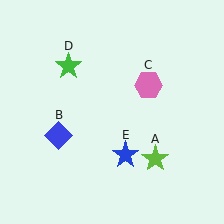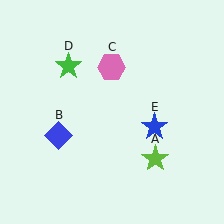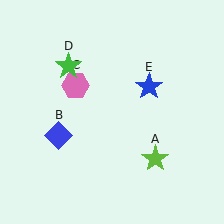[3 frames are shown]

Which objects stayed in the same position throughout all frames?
Lime star (object A) and blue diamond (object B) and green star (object D) remained stationary.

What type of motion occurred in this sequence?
The pink hexagon (object C), blue star (object E) rotated counterclockwise around the center of the scene.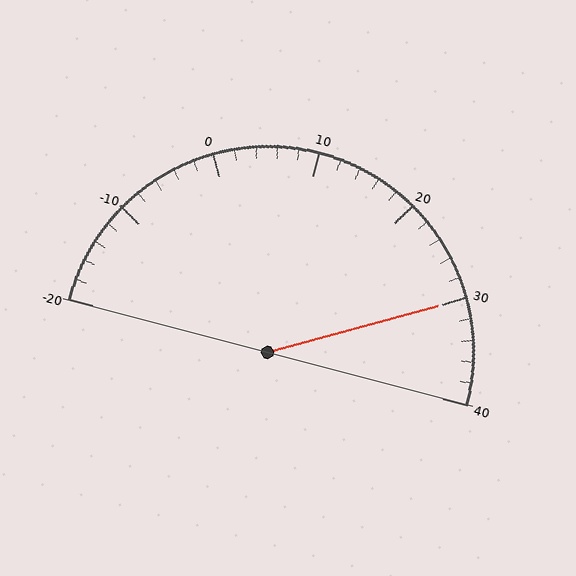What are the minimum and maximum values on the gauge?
The gauge ranges from -20 to 40.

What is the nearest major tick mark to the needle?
The nearest major tick mark is 30.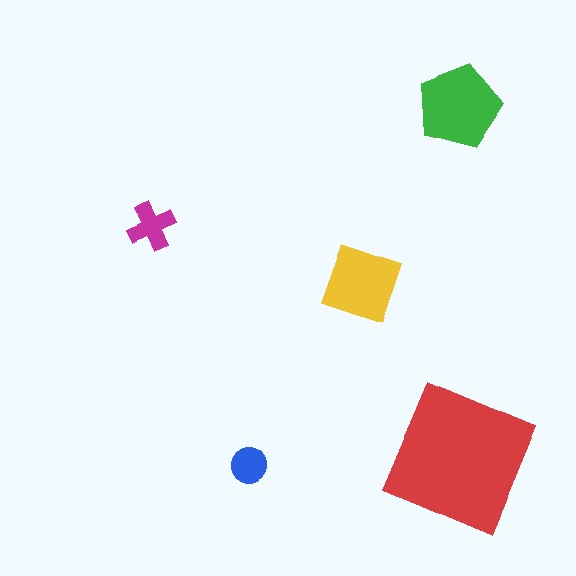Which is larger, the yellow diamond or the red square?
The red square.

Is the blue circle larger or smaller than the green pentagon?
Smaller.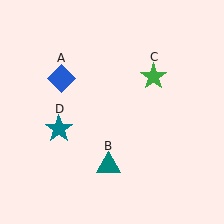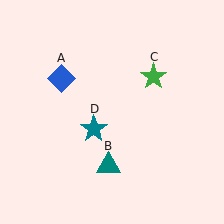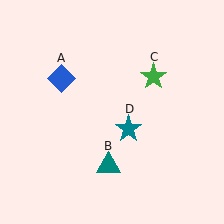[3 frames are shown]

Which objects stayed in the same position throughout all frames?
Blue diamond (object A) and teal triangle (object B) and green star (object C) remained stationary.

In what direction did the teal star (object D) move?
The teal star (object D) moved right.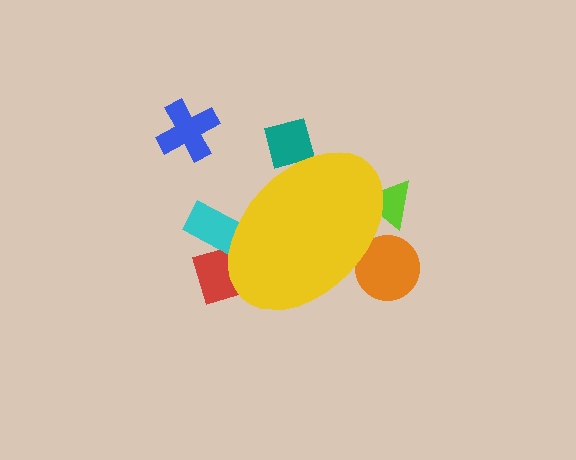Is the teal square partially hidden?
Yes, the teal square is partially hidden behind the yellow ellipse.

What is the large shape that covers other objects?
A yellow ellipse.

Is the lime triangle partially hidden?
Yes, the lime triangle is partially hidden behind the yellow ellipse.